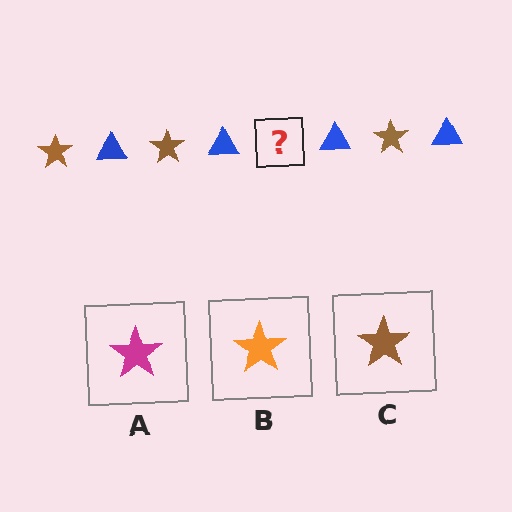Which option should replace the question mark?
Option C.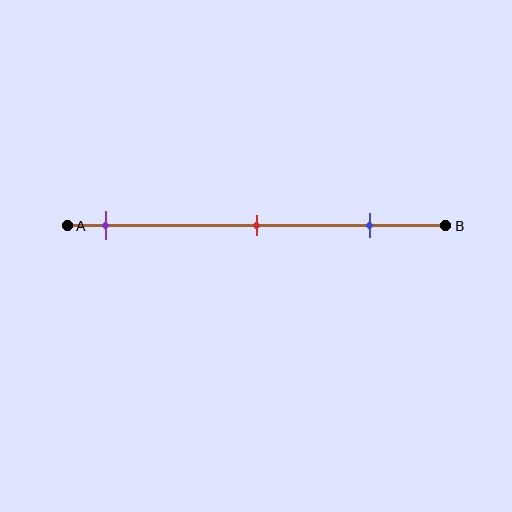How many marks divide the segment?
There are 3 marks dividing the segment.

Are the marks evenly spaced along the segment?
Yes, the marks are approximately evenly spaced.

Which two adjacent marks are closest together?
The red and blue marks are the closest adjacent pair.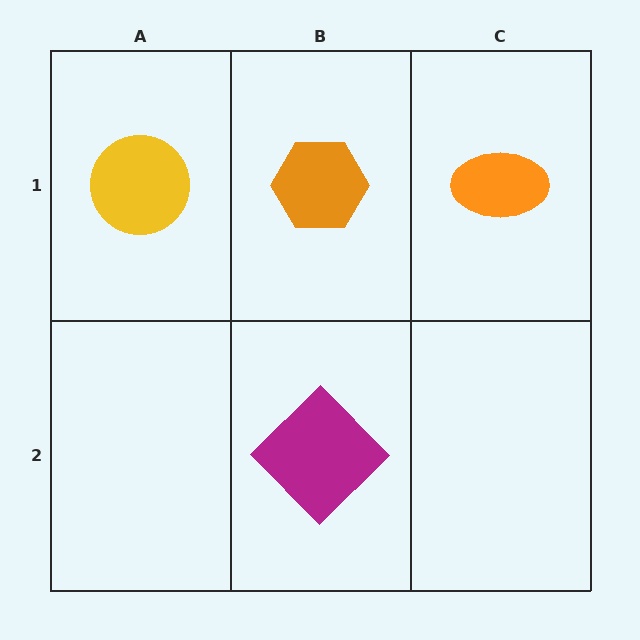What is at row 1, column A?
A yellow circle.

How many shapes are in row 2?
1 shape.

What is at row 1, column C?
An orange ellipse.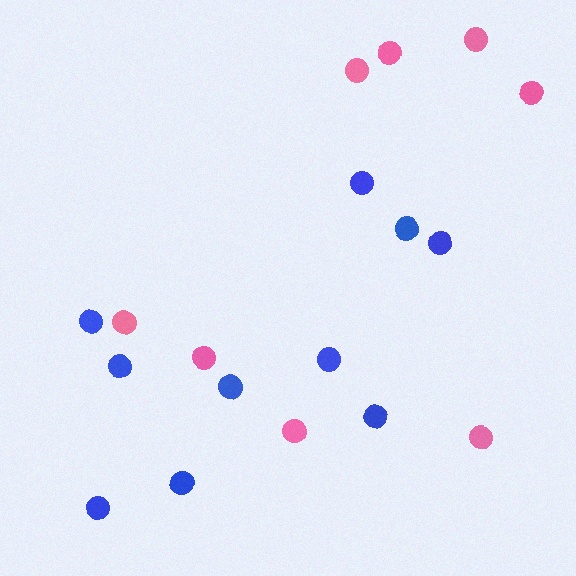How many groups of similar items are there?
There are 2 groups: one group of pink circles (8) and one group of blue circles (10).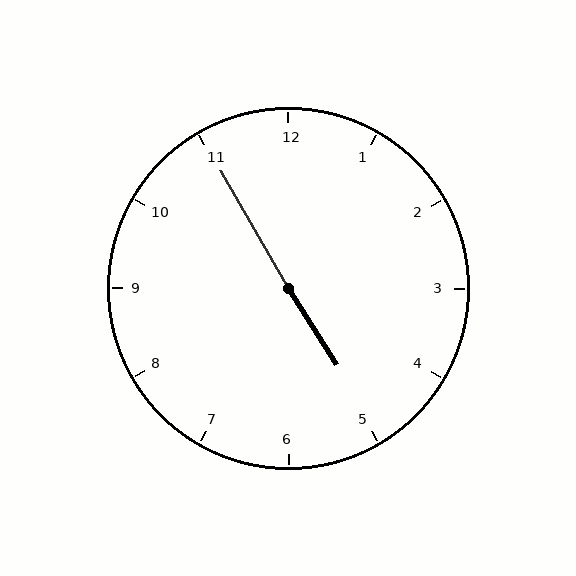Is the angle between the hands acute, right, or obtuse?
It is obtuse.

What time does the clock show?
4:55.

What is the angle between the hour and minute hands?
Approximately 178 degrees.